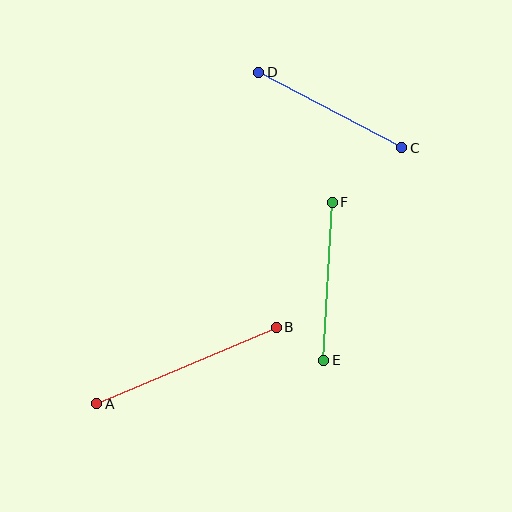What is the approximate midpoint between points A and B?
The midpoint is at approximately (187, 365) pixels.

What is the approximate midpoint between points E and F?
The midpoint is at approximately (328, 281) pixels.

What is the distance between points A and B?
The distance is approximately 195 pixels.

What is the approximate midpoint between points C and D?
The midpoint is at approximately (330, 110) pixels.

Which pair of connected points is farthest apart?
Points A and B are farthest apart.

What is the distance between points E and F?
The distance is approximately 158 pixels.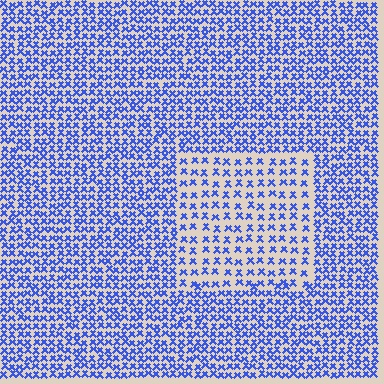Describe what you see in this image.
The image contains small blue elements arranged at two different densities. A rectangle-shaped region is visible where the elements are less densely packed than the surrounding area.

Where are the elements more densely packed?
The elements are more densely packed outside the rectangle boundary.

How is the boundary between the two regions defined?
The boundary is defined by a change in element density (approximately 1.9x ratio). All elements are the same color, size, and shape.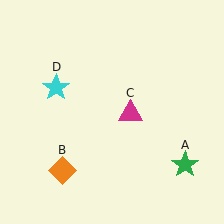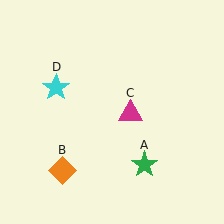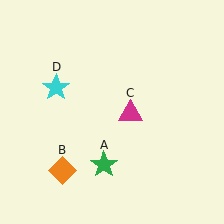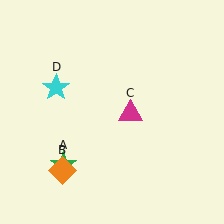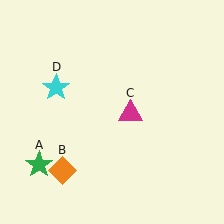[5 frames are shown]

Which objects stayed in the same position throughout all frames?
Orange diamond (object B) and magenta triangle (object C) and cyan star (object D) remained stationary.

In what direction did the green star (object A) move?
The green star (object A) moved left.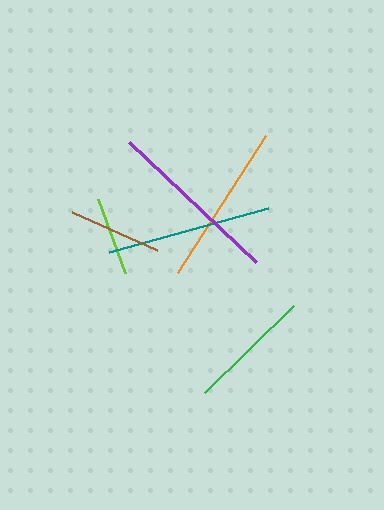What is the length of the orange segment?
The orange segment is approximately 163 pixels long.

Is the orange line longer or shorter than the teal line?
The teal line is longer than the orange line.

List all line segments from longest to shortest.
From longest to shortest: purple, teal, orange, green, brown, lime.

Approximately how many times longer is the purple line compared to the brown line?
The purple line is approximately 1.9 times the length of the brown line.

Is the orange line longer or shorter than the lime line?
The orange line is longer than the lime line.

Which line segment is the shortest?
The lime line is the shortest at approximately 79 pixels.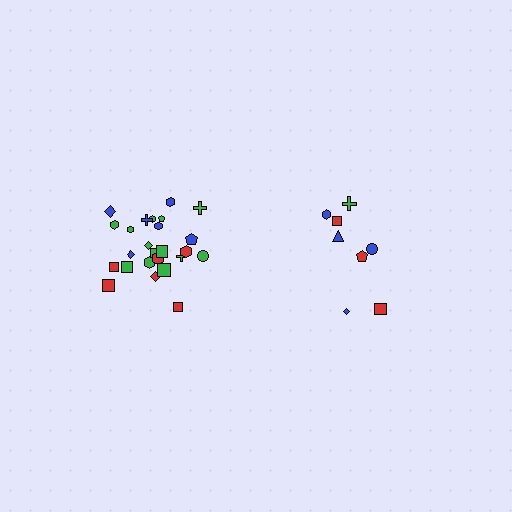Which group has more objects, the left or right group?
The left group.